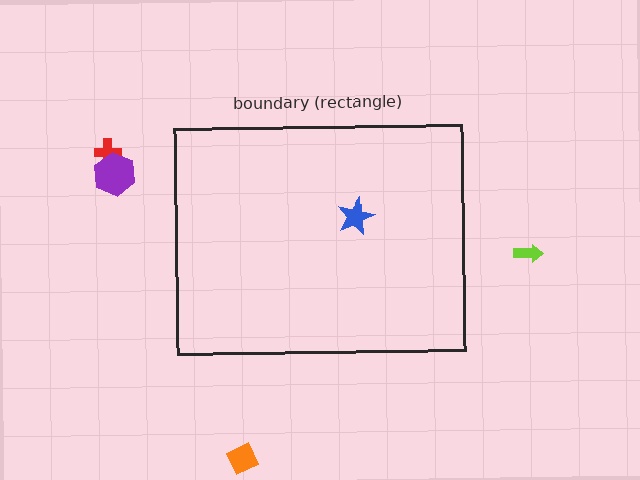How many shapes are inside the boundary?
1 inside, 4 outside.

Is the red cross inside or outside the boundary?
Outside.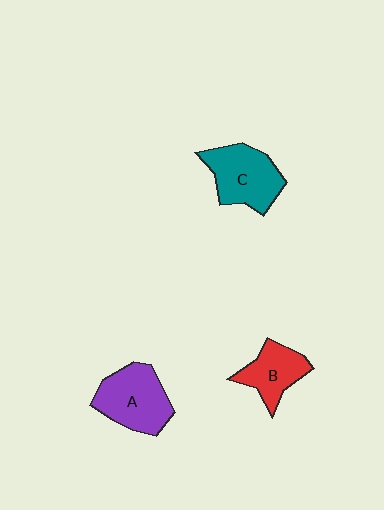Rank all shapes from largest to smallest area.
From largest to smallest: A (purple), C (teal), B (red).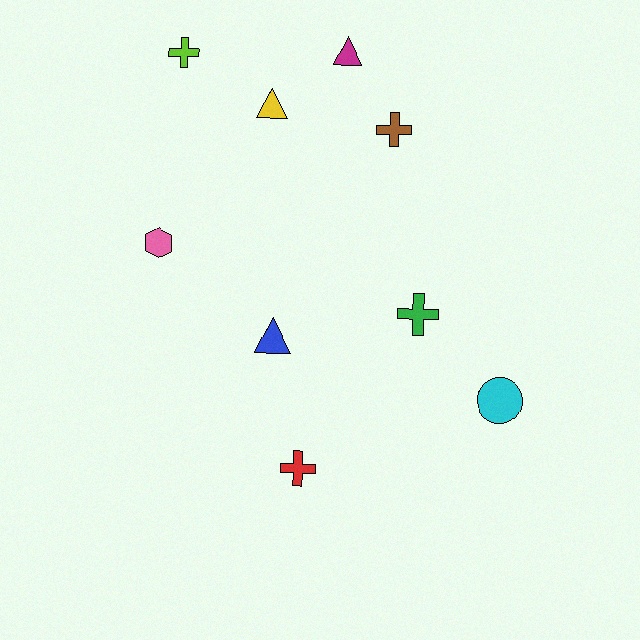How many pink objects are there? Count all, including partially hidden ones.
There is 1 pink object.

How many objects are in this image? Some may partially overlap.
There are 9 objects.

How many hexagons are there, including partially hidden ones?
There is 1 hexagon.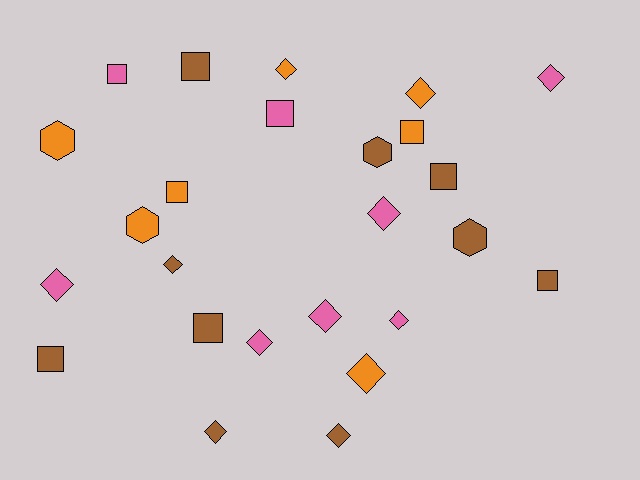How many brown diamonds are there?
There are 3 brown diamonds.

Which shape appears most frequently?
Diamond, with 12 objects.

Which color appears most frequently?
Brown, with 10 objects.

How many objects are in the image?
There are 25 objects.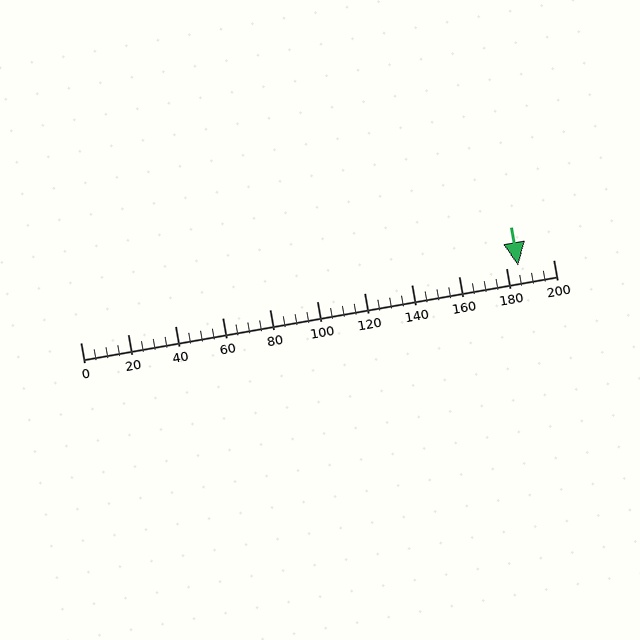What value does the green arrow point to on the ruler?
The green arrow points to approximately 185.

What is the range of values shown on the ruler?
The ruler shows values from 0 to 200.